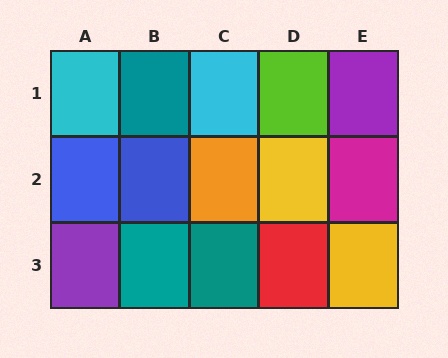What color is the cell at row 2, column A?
Blue.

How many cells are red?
1 cell is red.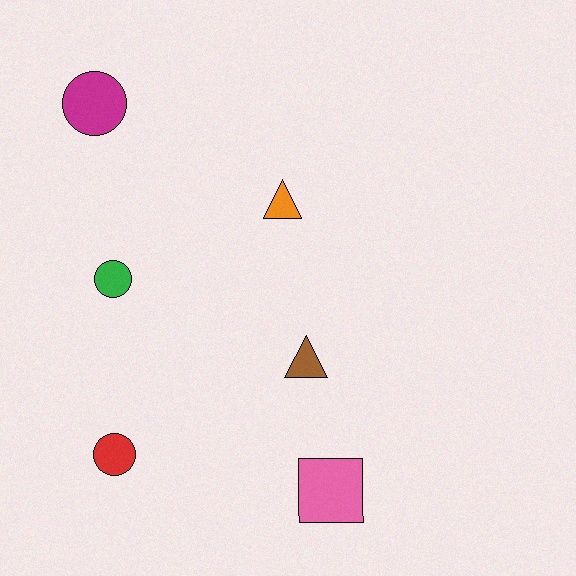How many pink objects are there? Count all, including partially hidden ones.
There is 1 pink object.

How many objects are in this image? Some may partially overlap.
There are 6 objects.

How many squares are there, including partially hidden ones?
There is 1 square.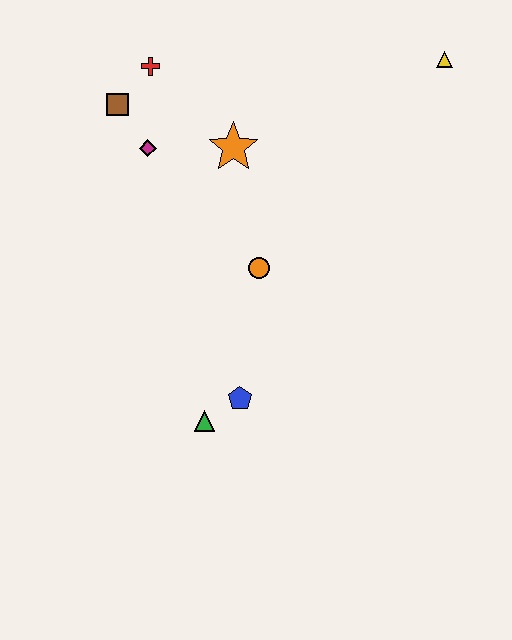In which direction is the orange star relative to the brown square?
The orange star is to the right of the brown square.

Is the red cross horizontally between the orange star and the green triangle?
No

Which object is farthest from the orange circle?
The yellow triangle is farthest from the orange circle.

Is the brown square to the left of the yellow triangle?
Yes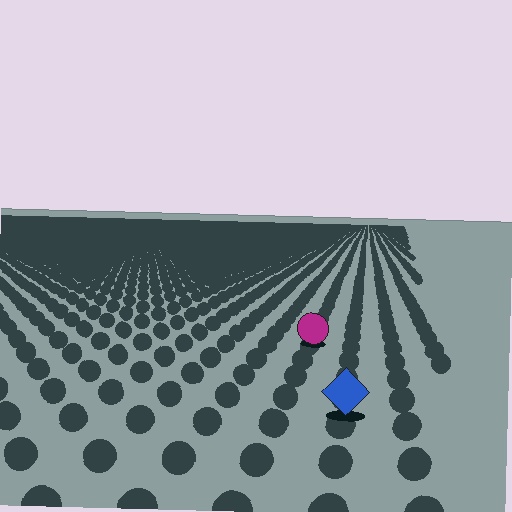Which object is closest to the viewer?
The blue diamond is closest. The texture marks near it are larger and more spread out.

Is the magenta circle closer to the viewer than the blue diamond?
No. The blue diamond is closer — you can tell from the texture gradient: the ground texture is coarser near it.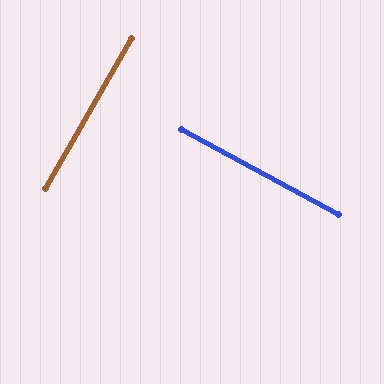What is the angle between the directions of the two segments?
Approximately 88 degrees.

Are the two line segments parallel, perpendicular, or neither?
Perpendicular — they meet at approximately 88°.